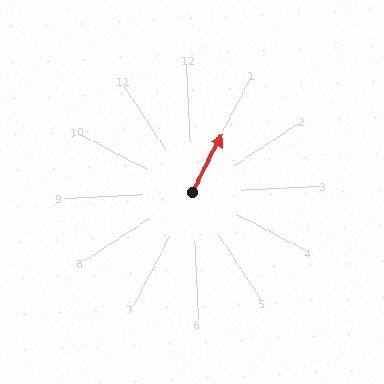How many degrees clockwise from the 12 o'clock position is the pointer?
Approximately 30 degrees.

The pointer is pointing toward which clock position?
Roughly 1 o'clock.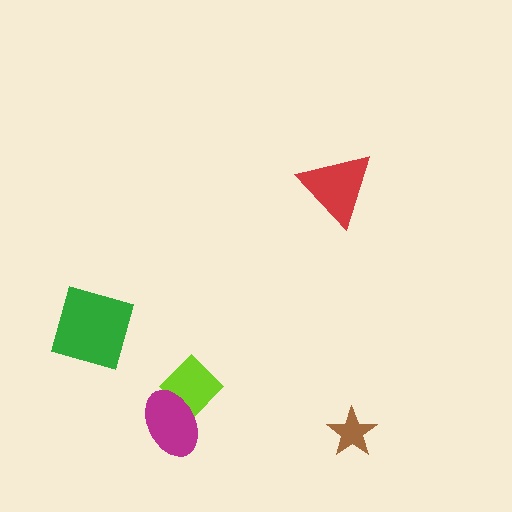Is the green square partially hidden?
No, no other shape covers it.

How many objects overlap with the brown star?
0 objects overlap with the brown star.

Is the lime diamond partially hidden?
Yes, it is partially covered by another shape.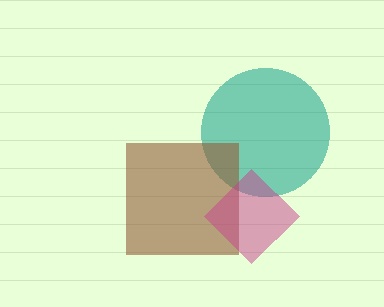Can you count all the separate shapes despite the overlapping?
Yes, there are 3 separate shapes.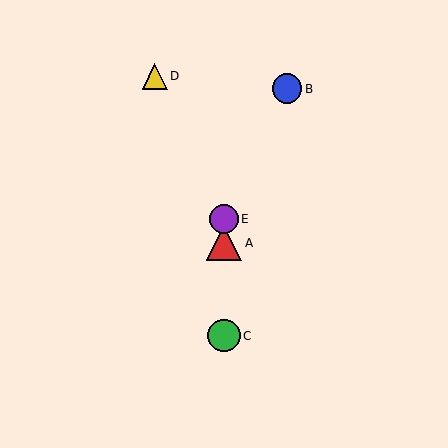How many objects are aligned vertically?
3 objects (A, C, E) are aligned vertically.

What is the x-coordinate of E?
Object E is at x≈224.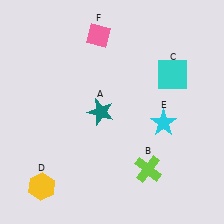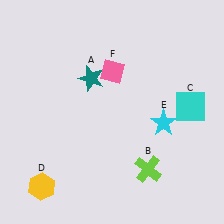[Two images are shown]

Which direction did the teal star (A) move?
The teal star (A) moved up.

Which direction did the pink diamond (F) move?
The pink diamond (F) moved down.